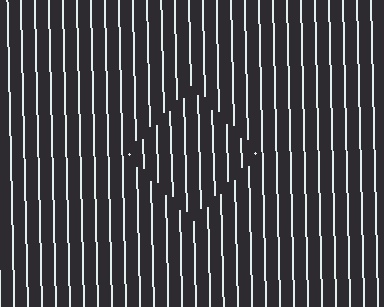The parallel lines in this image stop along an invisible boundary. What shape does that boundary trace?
An illusory square. The interior of the shape contains the same grating, shifted by half a period — the contour is defined by the phase discontinuity where line-ends from the inner and outer gratings abut.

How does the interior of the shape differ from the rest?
The interior of the shape contains the same grating, shifted by half a period — the contour is defined by the phase discontinuity where line-ends from the inner and outer gratings abut.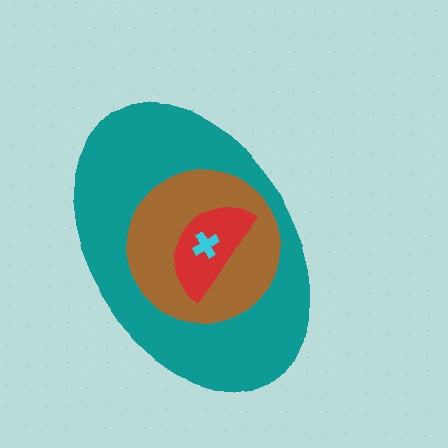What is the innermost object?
The cyan cross.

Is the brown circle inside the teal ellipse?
Yes.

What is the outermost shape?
The teal ellipse.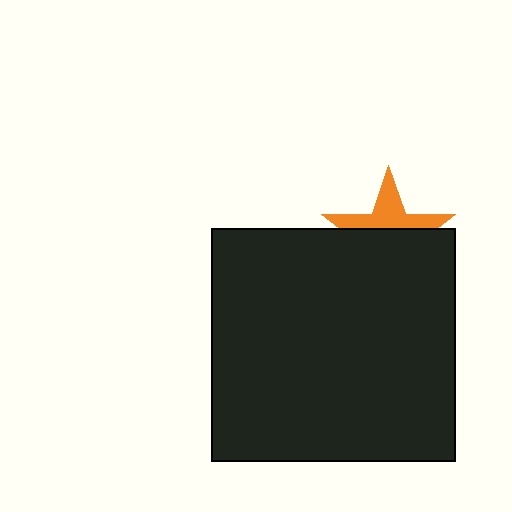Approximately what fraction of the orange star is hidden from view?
Roughly 59% of the orange star is hidden behind the black rectangle.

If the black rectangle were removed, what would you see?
You would see the complete orange star.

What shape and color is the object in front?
The object in front is a black rectangle.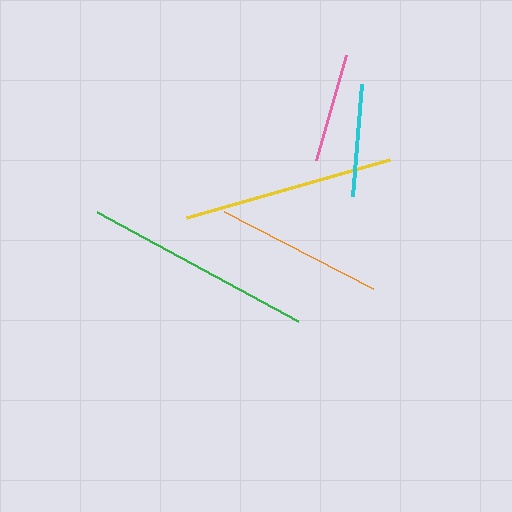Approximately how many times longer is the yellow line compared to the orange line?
The yellow line is approximately 1.3 times the length of the orange line.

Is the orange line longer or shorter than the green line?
The green line is longer than the orange line.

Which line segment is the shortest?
The pink line is the shortest at approximately 110 pixels.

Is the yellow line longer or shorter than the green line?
The green line is longer than the yellow line.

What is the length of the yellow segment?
The yellow segment is approximately 211 pixels long.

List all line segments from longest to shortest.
From longest to shortest: green, yellow, orange, cyan, pink.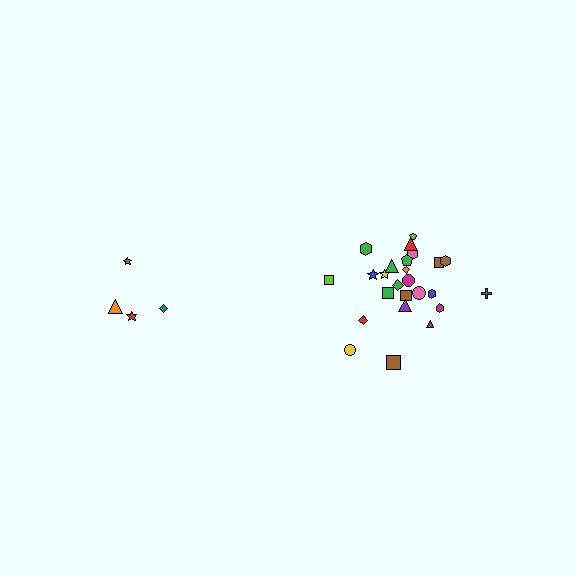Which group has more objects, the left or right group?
The right group.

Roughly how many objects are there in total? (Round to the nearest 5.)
Roughly 30 objects in total.